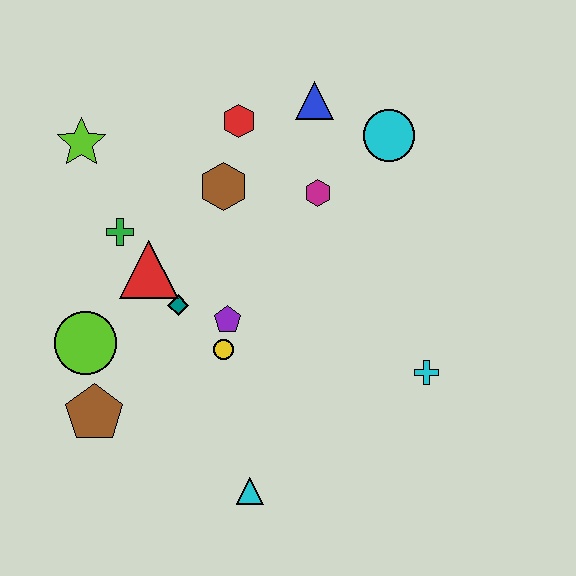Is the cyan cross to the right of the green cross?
Yes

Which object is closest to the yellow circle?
The purple pentagon is closest to the yellow circle.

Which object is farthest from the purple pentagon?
The cyan circle is farthest from the purple pentagon.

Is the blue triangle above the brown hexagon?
Yes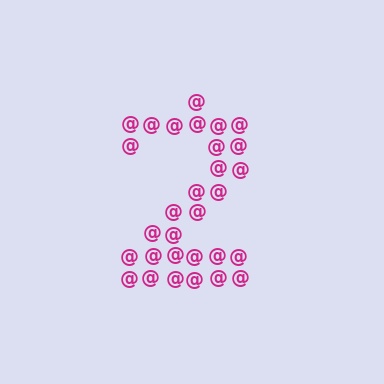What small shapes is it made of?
It is made of small at signs.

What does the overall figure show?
The overall figure shows the digit 2.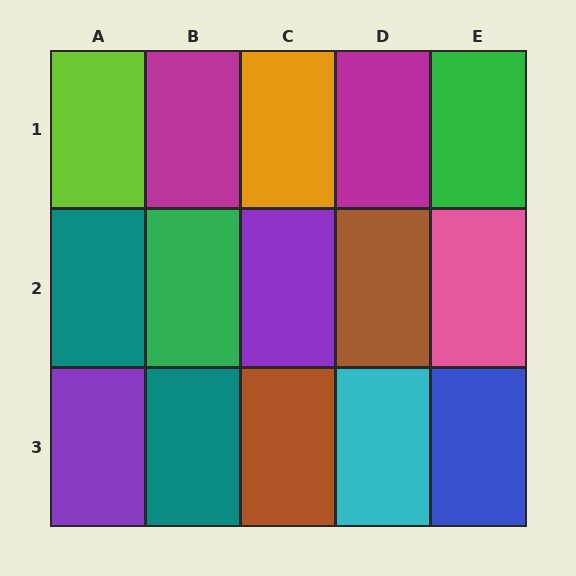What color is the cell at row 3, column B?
Teal.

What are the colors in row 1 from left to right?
Lime, magenta, orange, magenta, green.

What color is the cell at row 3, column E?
Blue.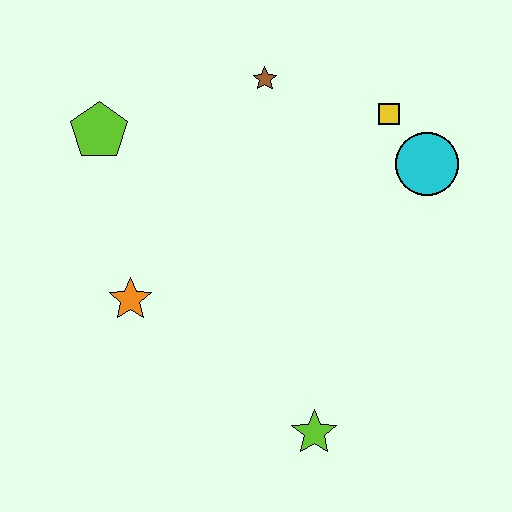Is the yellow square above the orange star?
Yes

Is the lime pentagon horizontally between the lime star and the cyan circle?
No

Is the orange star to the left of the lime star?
Yes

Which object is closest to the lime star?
The orange star is closest to the lime star.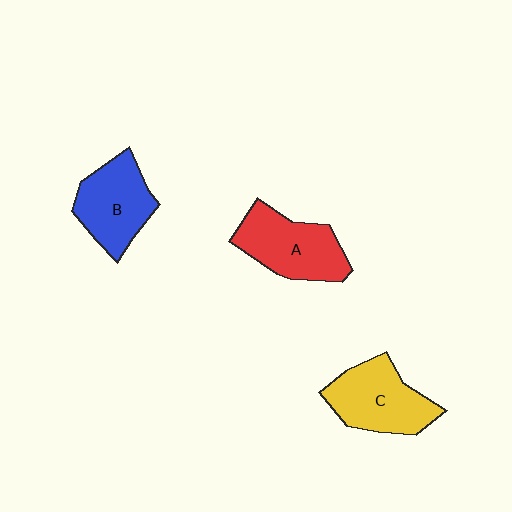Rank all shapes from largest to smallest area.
From largest to smallest: A (red), C (yellow), B (blue).